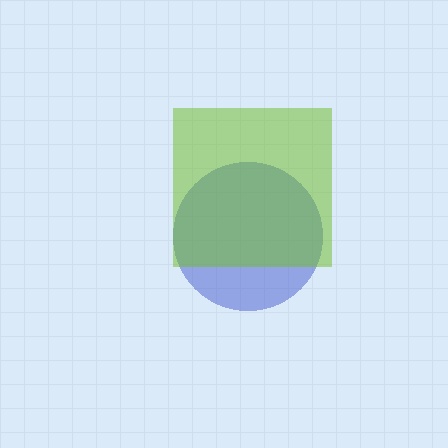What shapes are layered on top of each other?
The layered shapes are: a blue circle, a lime square.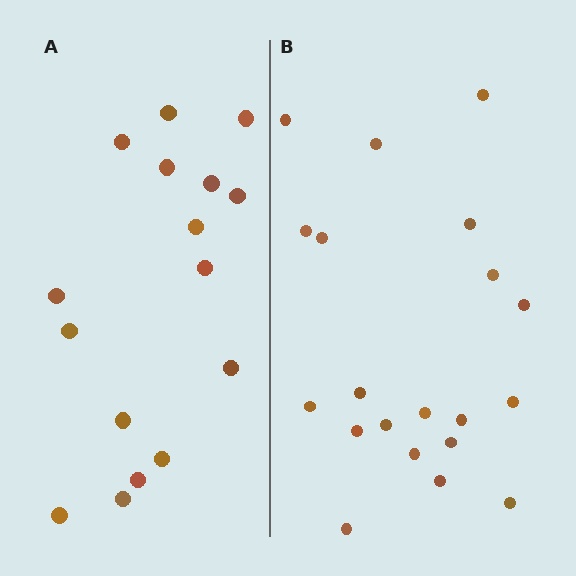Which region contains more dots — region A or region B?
Region B (the right region) has more dots.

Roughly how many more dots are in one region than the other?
Region B has about 4 more dots than region A.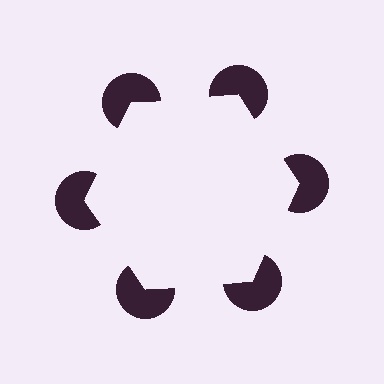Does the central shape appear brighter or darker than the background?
It typically appears slightly brighter than the background, even though no actual brightness change is drawn.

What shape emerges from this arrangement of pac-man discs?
An illusory hexagon — its edges are inferred from the aligned wedge cuts in the pac-man discs, not physically drawn.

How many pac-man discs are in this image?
There are 6 — one at each vertex of the illusory hexagon.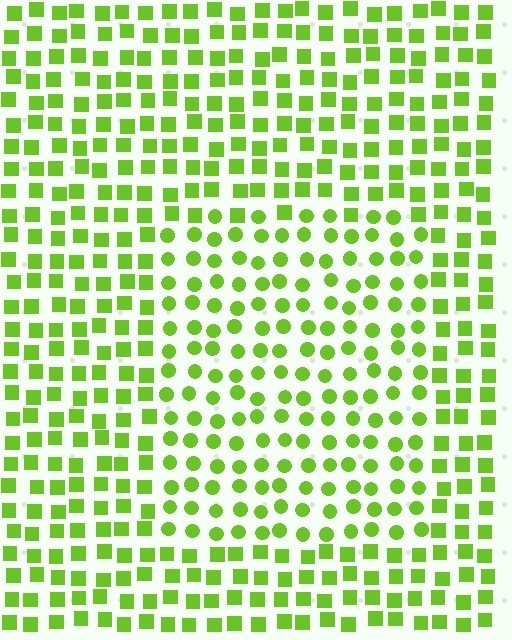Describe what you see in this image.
The image is filled with small lime elements arranged in a uniform grid. A rectangle-shaped region contains circles, while the surrounding area contains squares. The boundary is defined purely by the change in element shape.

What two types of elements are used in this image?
The image uses circles inside the rectangle region and squares outside it.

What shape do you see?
I see a rectangle.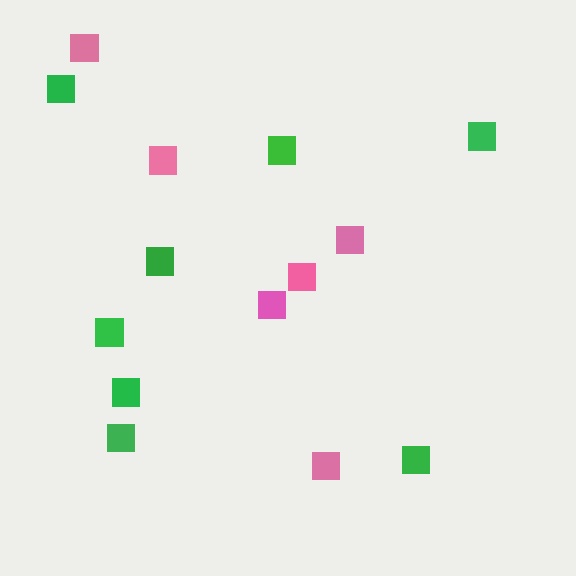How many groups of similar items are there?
There are 2 groups: one group of green squares (8) and one group of pink squares (6).